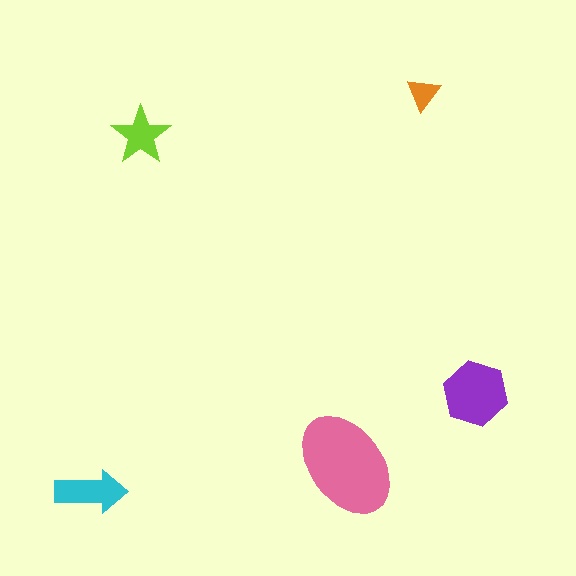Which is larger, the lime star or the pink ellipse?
The pink ellipse.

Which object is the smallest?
The orange triangle.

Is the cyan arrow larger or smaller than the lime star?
Larger.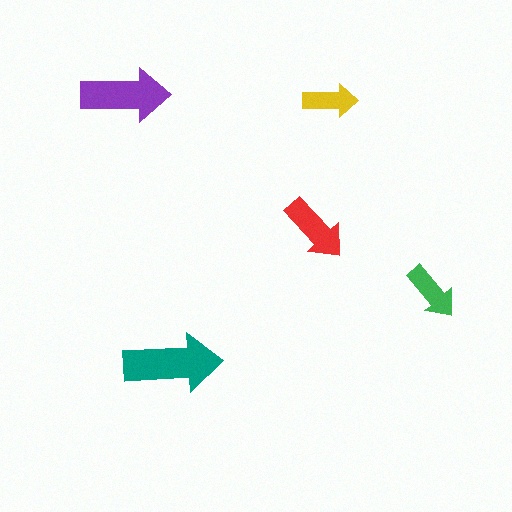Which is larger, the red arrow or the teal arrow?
The teal one.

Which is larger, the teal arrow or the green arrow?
The teal one.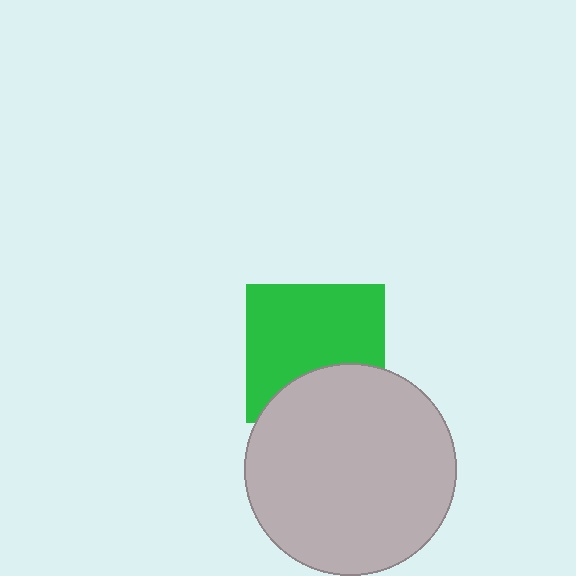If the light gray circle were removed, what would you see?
You would see the complete green square.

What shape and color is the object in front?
The object in front is a light gray circle.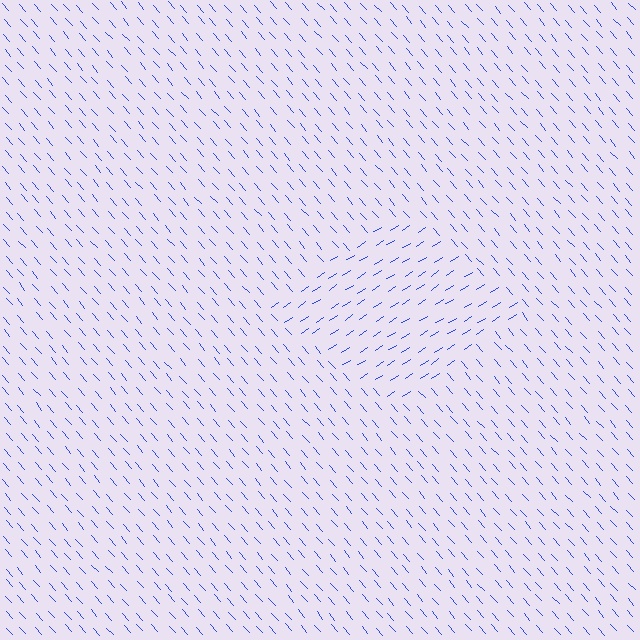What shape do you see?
I see a diamond.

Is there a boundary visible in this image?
Yes, there is a texture boundary formed by a change in line orientation.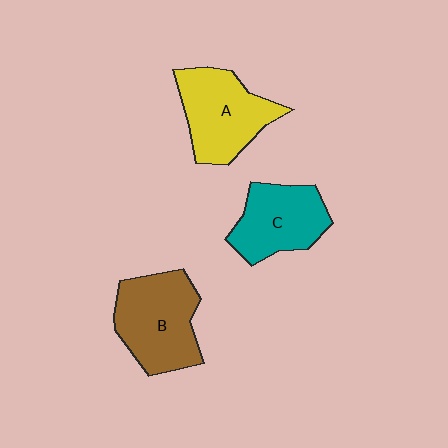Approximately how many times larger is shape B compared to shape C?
Approximately 1.2 times.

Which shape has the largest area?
Shape B (brown).